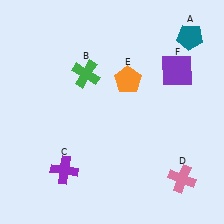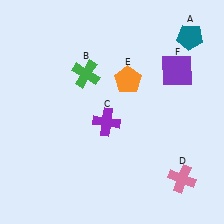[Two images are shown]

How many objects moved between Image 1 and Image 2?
1 object moved between the two images.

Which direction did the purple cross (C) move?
The purple cross (C) moved up.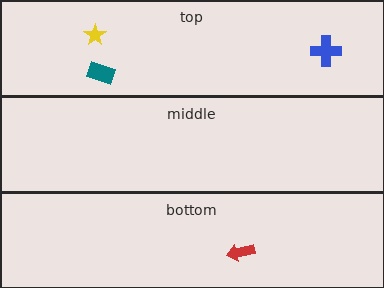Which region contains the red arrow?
The bottom region.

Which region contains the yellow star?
The top region.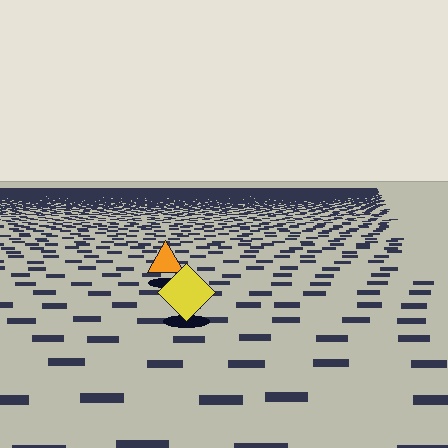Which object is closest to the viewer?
The yellow diamond is closest. The texture marks near it are larger and more spread out.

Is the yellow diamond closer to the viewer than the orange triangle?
Yes. The yellow diamond is closer — you can tell from the texture gradient: the ground texture is coarser near it.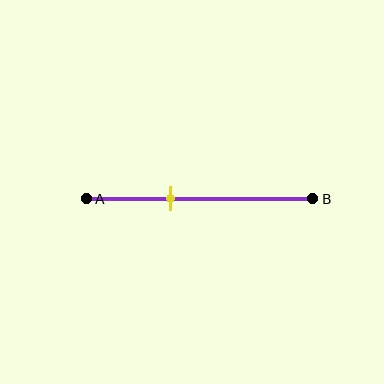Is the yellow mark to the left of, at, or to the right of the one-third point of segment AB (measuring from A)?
The yellow mark is to the right of the one-third point of segment AB.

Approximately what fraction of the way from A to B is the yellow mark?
The yellow mark is approximately 35% of the way from A to B.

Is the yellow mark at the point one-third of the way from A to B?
No, the mark is at about 35% from A, not at the 33% one-third point.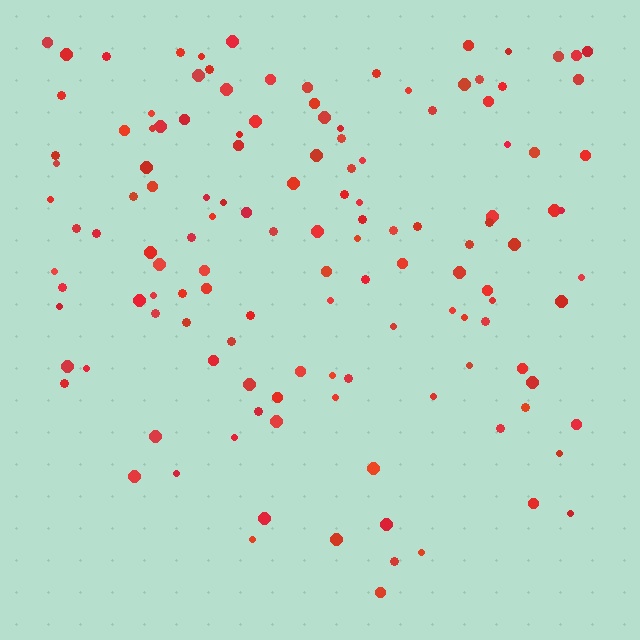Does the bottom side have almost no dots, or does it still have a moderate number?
Still a moderate number, just noticeably fewer than the top.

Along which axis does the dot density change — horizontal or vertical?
Vertical.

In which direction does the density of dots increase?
From bottom to top, with the top side densest.